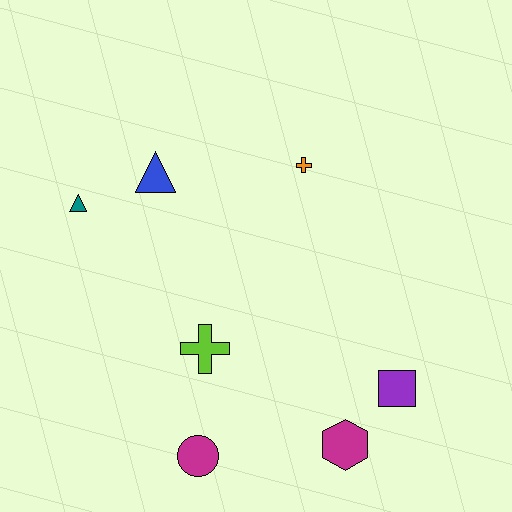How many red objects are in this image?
There are no red objects.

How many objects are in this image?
There are 7 objects.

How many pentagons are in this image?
There are no pentagons.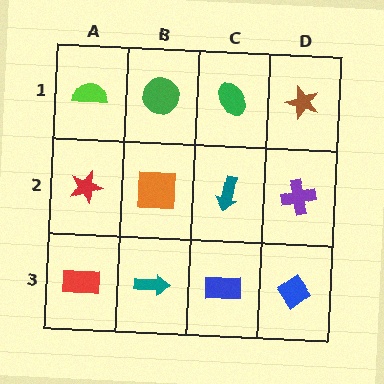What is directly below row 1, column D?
A purple cross.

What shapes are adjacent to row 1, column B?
An orange square (row 2, column B), a lime semicircle (row 1, column A), a green ellipse (row 1, column C).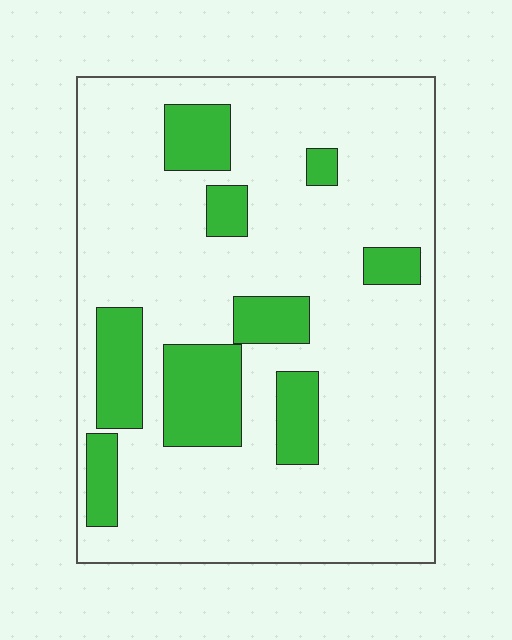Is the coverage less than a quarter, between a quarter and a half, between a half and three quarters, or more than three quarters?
Less than a quarter.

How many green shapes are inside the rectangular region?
9.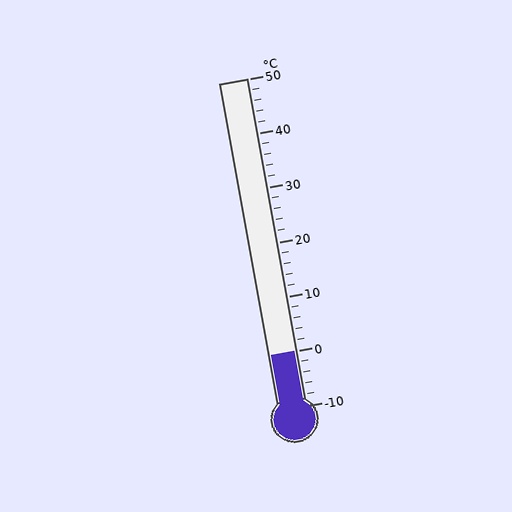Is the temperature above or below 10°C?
The temperature is below 10°C.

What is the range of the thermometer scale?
The thermometer scale ranges from -10°C to 50°C.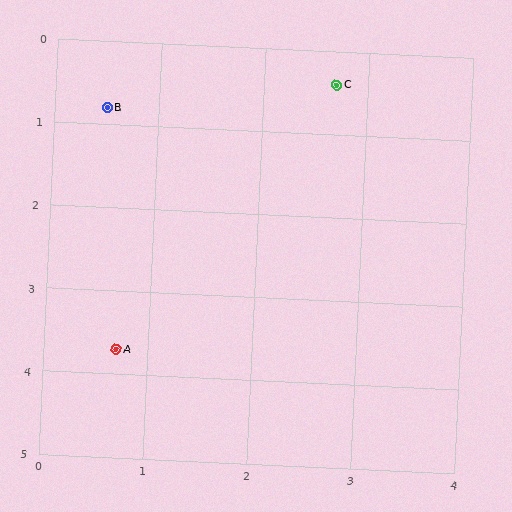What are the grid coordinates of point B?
Point B is at approximately (0.5, 0.8).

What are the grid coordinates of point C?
Point C is at approximately (2.7, 0.4).